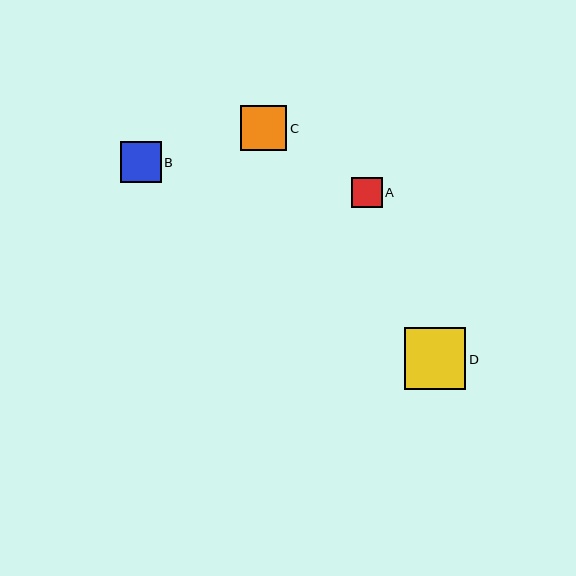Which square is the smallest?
Square A is the smallest with a size of approximately 31 pixels.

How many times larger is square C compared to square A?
Square C is approximately 1.5 times the size of square A.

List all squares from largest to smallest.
From largest to smallest: D, C, B, A.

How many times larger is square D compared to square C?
Square D is approximately 1.3 times the size of square C.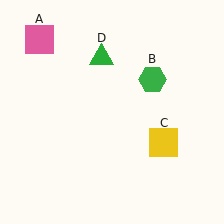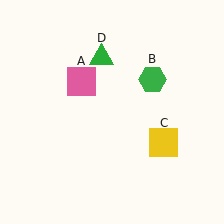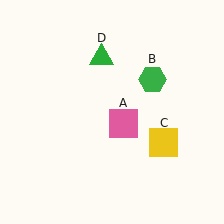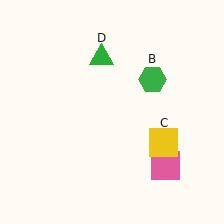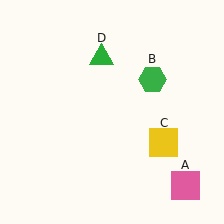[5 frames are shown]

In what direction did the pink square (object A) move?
The pink square (object A) moved down and to the right.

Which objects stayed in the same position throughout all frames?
Green hexagon (object B) and yellow square (object C) and green triangle (object D) remained stationary.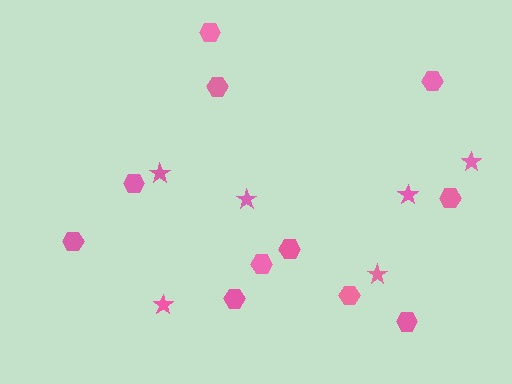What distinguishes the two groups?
There are 2 groups: one group of hexagons (11) and one group of stars (6).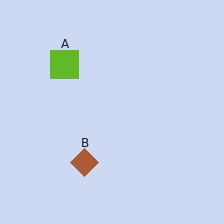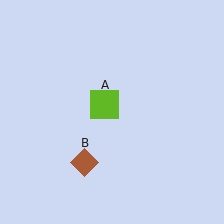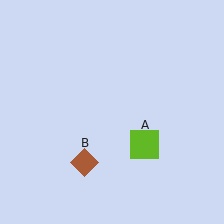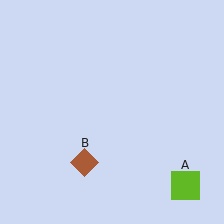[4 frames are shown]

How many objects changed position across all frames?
1 object changed position: lime square (object A).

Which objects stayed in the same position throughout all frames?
Brown diamond (object B) remained stationary.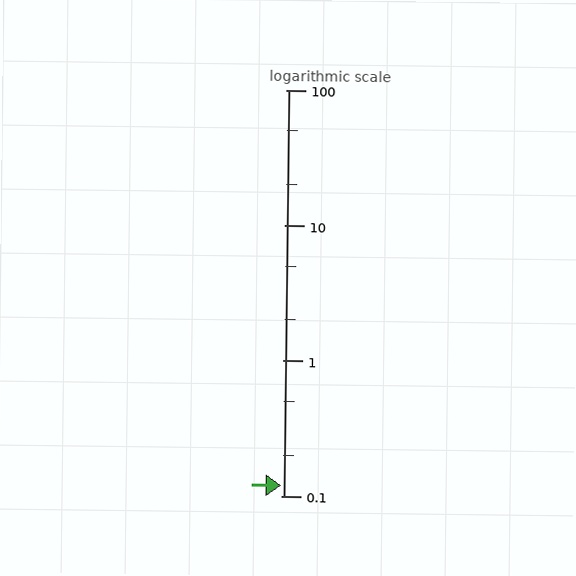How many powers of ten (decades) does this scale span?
The scale spans 3 decades, from 0.1 to 100.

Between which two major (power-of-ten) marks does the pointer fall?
The pointer is between 0.1 and 1.